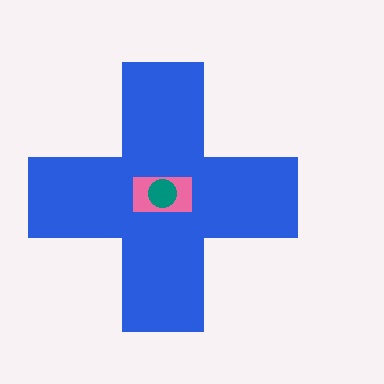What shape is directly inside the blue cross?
The pink rectangle.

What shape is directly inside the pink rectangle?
The teal circle.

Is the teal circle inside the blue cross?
Yes.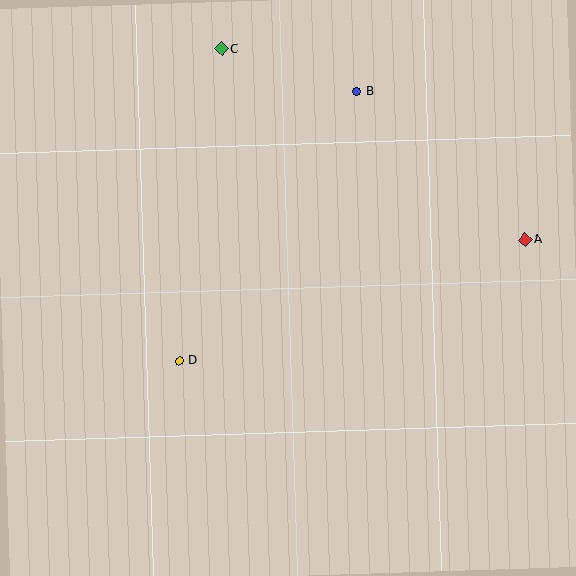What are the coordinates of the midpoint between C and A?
The midpoint between C and A is at (373, 144).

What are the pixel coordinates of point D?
Point D is at (180, 361).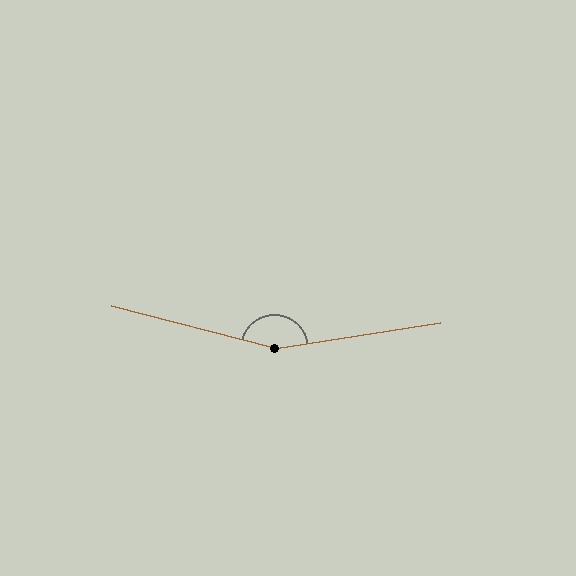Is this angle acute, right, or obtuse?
It is obtuse.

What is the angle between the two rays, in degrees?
Approximately 156 degrees.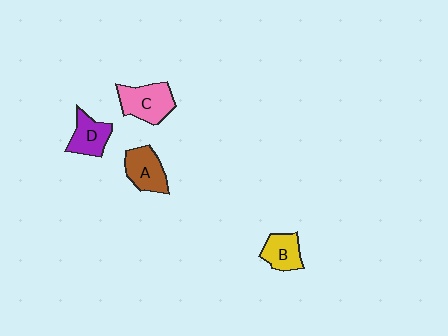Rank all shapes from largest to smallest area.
From largest to smallest: C (pink), A (brown), D (purple), B (yellow).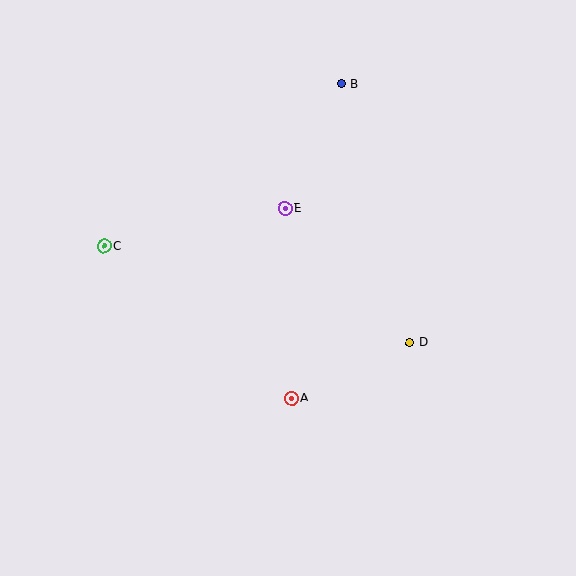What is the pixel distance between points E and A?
The distance between E and A is 190 pixels.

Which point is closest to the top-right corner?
Point B is closest to the top-right corner.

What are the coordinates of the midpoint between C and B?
The midpoint between C and B is at (223, 165).